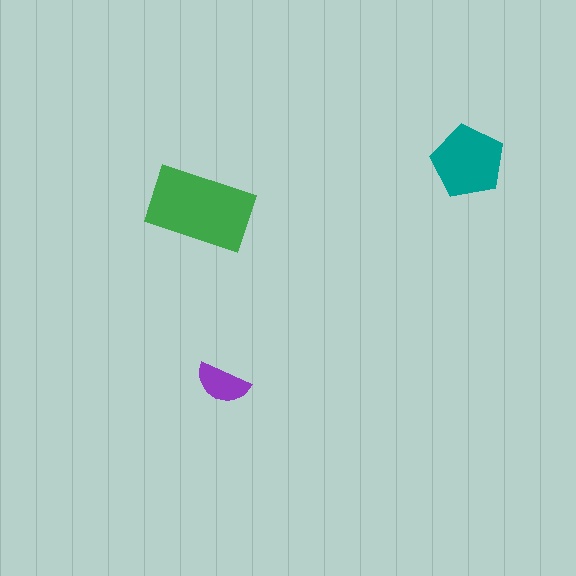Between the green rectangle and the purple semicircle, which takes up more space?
The green rectangle.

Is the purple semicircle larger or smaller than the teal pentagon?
Smaller.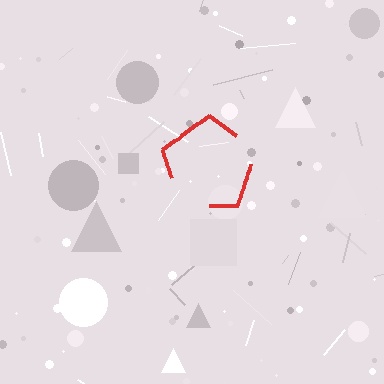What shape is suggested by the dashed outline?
The dashed outline suggests a pentagon.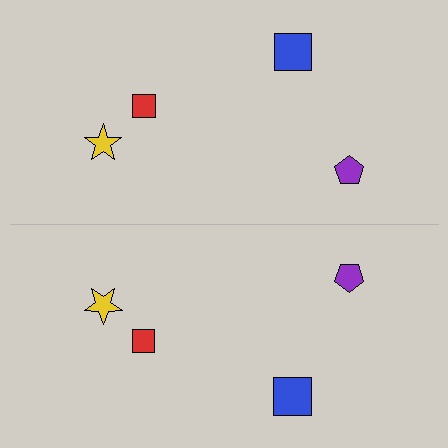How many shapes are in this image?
There are 8 shapes in this image.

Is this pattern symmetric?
Yes, this pattern has bilateral (reflection) symmetry.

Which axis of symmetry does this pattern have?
The pattern has a horizontal axis of symmetry running through the center of the image.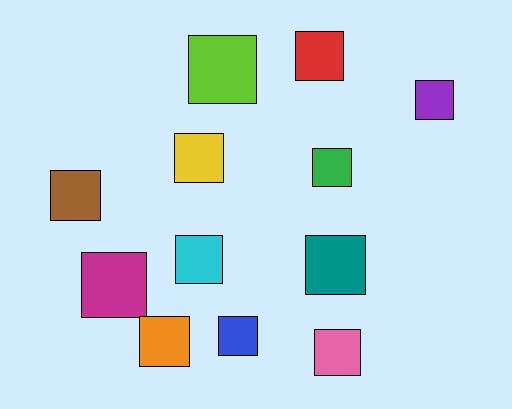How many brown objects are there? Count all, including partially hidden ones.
There is 1 brown object.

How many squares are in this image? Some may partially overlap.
There are 12 squares.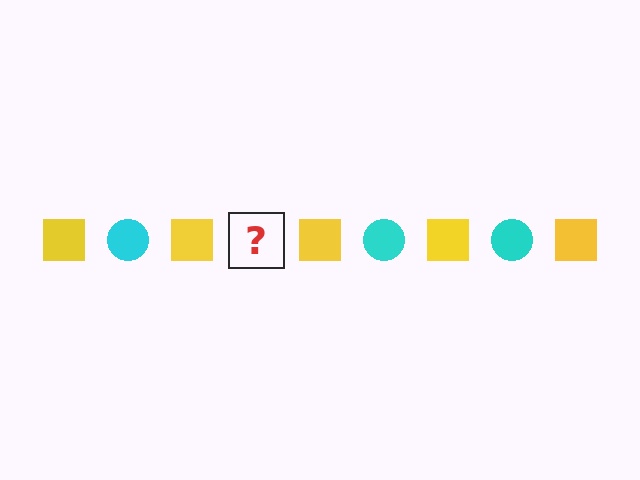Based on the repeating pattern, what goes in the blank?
The blank should be a cyan circle.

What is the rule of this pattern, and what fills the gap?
The rule is that the pattern alternates between yellow square and cyan circle. The gap should be filled with a cyan circle.